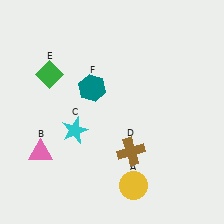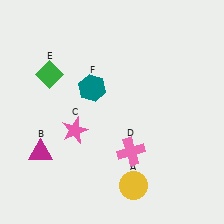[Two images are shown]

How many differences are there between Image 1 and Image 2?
There are 3 differences between the two images.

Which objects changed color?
B changed from pink to magenta. C changed from cyan to pink. D changed from brown to pink.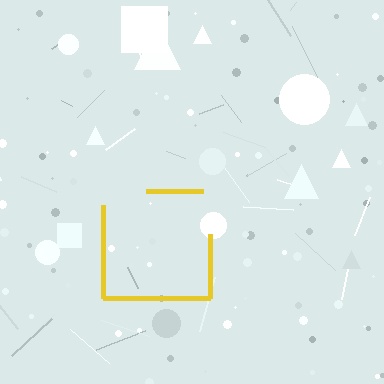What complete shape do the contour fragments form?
The contour fragments form a square.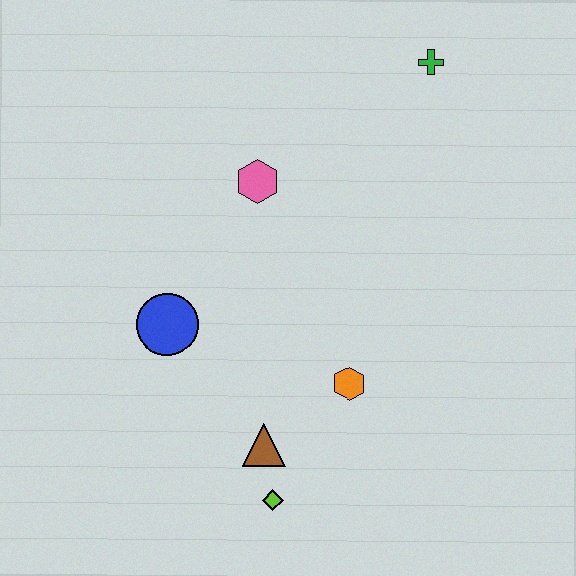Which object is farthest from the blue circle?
The green cross is farthest from the blue circle.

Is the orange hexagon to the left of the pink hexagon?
No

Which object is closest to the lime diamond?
The brown triangle is closest to the lime diamond.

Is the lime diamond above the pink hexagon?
No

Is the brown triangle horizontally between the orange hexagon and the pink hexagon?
Yes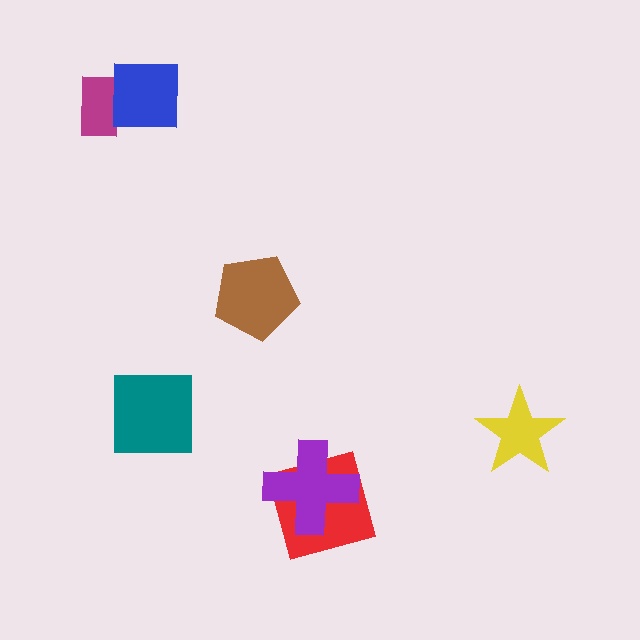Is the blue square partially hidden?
No, no other shape covers it.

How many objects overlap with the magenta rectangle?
1 object overlaps with the magenta rectangle.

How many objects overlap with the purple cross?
1 object overlaps with the purple cross.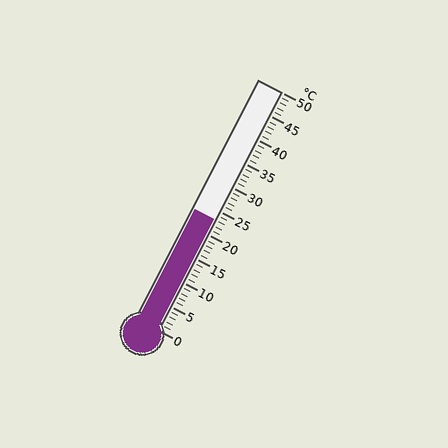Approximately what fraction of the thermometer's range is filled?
The thermometer is filled to approximately 45% of its range.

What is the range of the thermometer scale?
The thermometer scale ranges from 0°C to 50°C.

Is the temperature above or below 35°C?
The temperature is below 35°C.